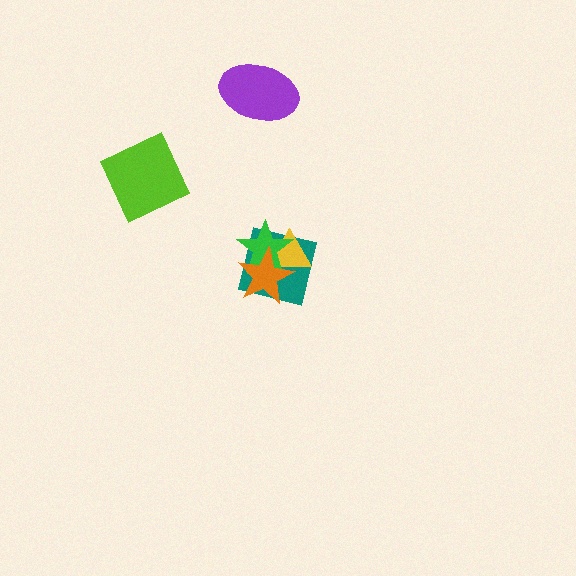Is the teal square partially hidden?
Yes, it is partially covered by another shape.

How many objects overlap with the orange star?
3 objects overlap with the orange star.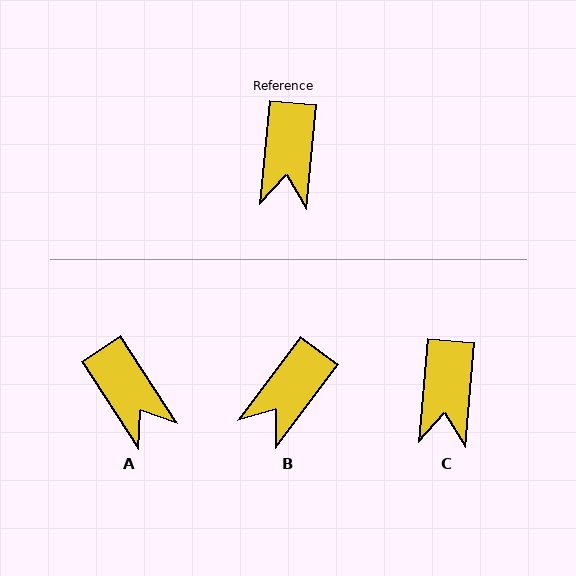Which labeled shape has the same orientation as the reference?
C.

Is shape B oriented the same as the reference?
No, it is off by about 32 degrees.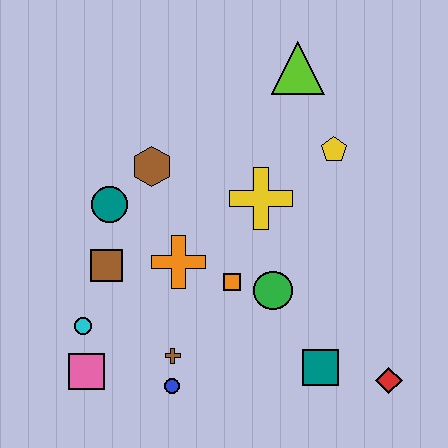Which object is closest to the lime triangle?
The yellow pentagon is closest to the lime triangle.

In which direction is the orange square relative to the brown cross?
The orange square is above the brown cross.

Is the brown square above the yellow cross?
No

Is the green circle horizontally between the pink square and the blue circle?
No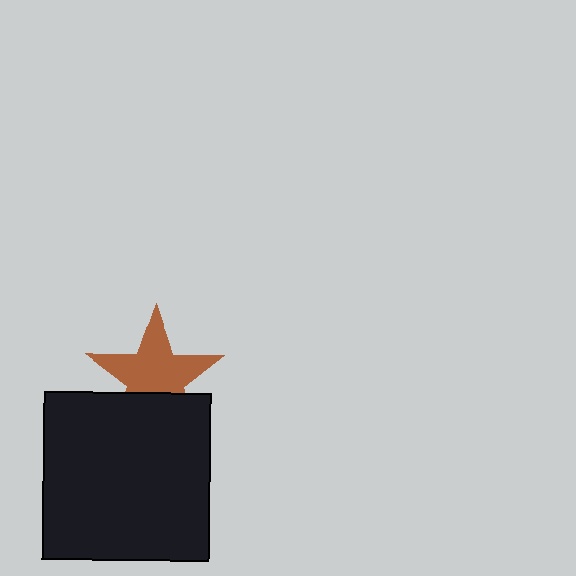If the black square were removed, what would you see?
You would see the complete brown star.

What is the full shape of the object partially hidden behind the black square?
The partially hidden object is a brown star.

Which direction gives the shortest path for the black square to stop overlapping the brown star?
Moving down gives the shortest separation.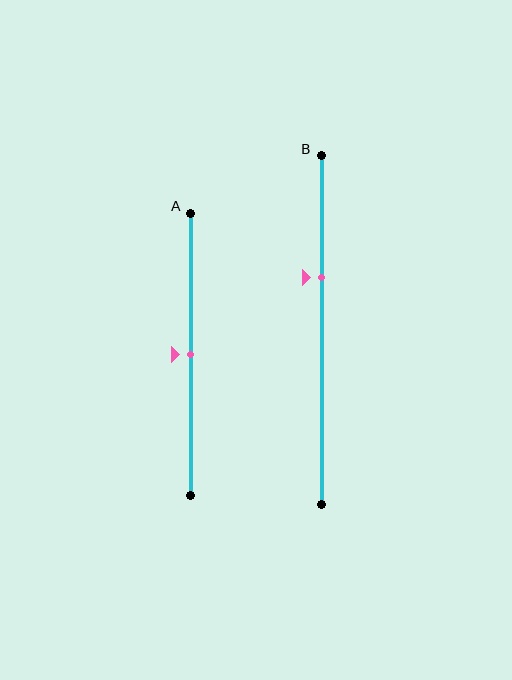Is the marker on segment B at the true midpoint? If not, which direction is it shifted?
No, the marker on segment B is shifted upward by about 15% of the segment length.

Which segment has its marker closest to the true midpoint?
Segment A has its marker closest to the true midpoint.